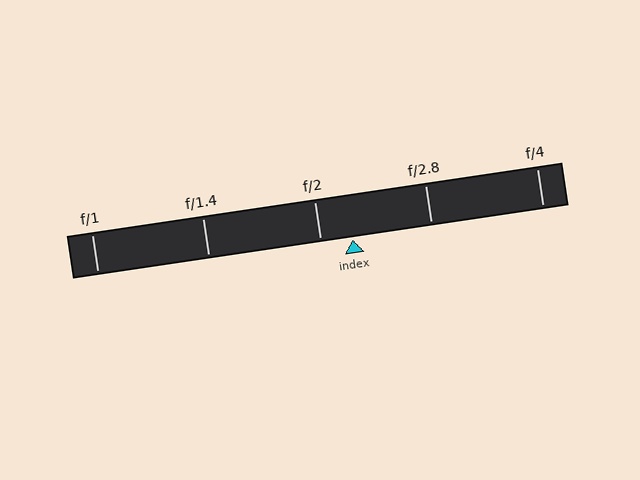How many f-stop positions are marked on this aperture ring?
There are 5 f-stop positions marked.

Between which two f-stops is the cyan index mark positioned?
The index mark is between f/2 and f/2.8.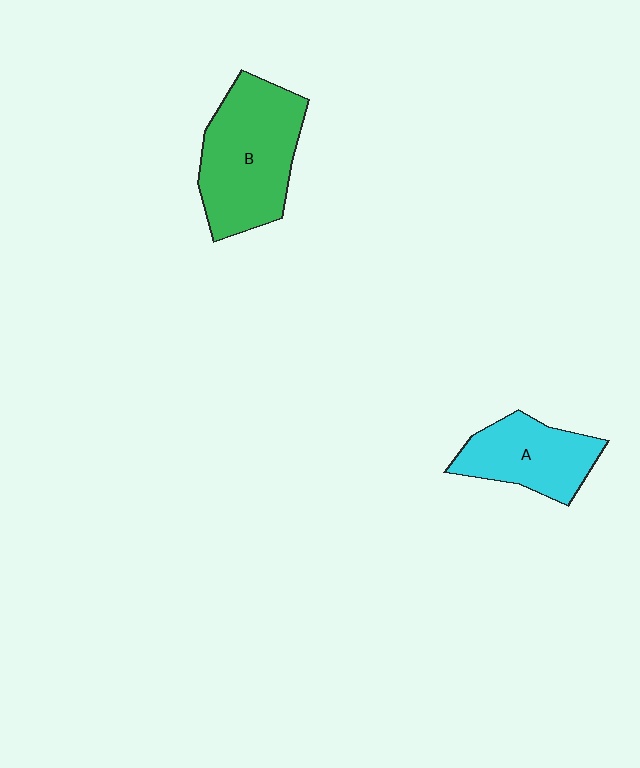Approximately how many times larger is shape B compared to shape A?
Approximately 1.5 times.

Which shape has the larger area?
Shape B (green).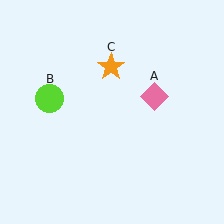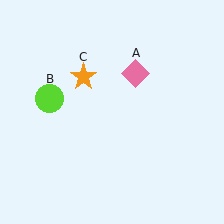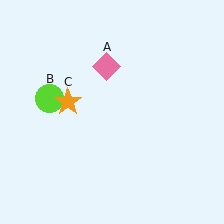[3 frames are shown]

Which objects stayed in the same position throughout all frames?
Lime circle (object B) remained stationary.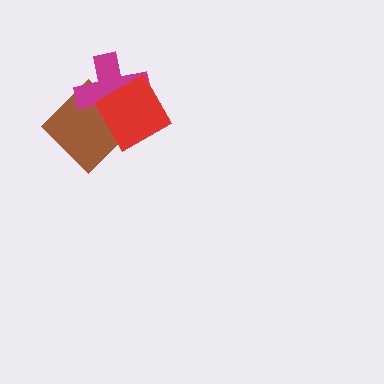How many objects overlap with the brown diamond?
2 objects overlap with the brown diamond.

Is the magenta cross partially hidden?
Yes, it is partially covered by another shape.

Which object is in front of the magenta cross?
The red diamond is in front of the magenta cross.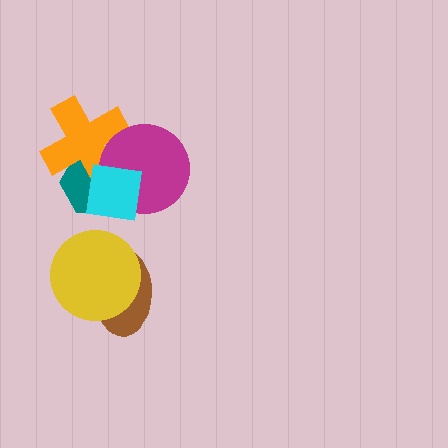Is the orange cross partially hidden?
Yes, it is partially covered by another shape.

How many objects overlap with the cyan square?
3 objects overlap with the cyan square.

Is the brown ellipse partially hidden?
Yes, it is partially covered by another shape.